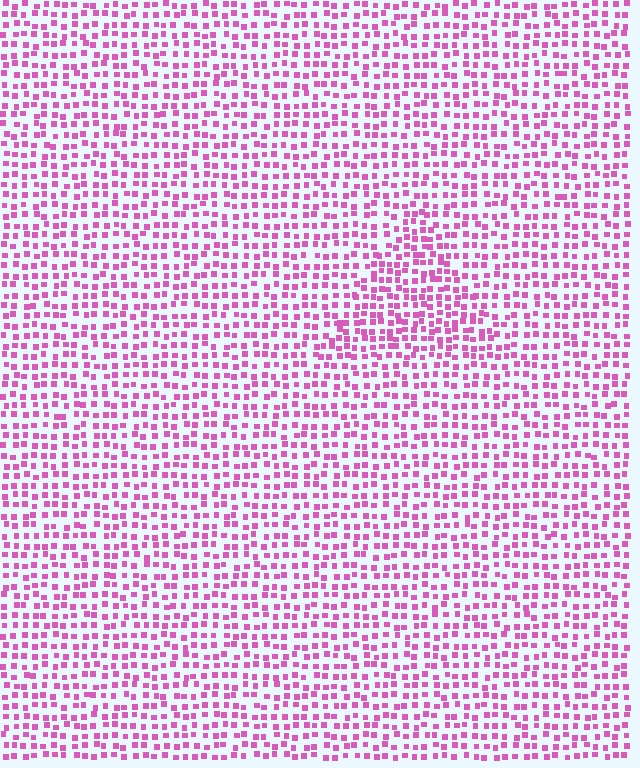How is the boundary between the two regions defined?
The boundary is defined by a change in element density (approximately 1.4x ratio). All elements are the same color, size, and shape.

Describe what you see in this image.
The image contains small pink elements arranged at two different densities. A triangle-shaped region is visible where the elements are more densely packed than the surrounding area.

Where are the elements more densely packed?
The elements are more densely packed inside the triangle boundary.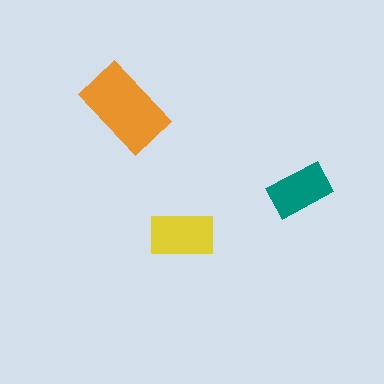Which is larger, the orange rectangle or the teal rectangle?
The orange one.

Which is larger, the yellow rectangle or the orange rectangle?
The orange one.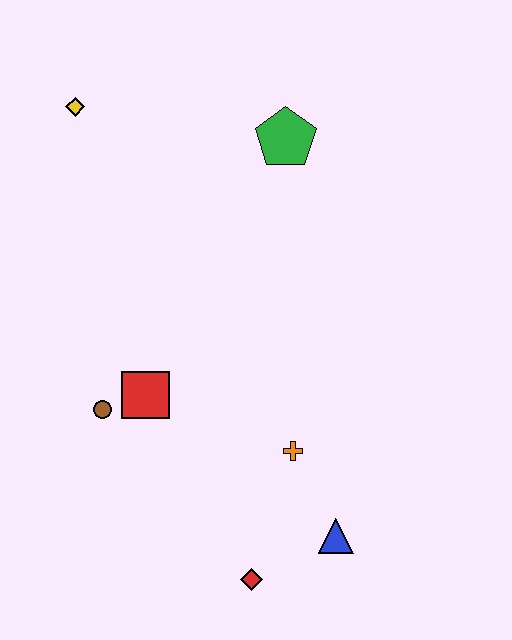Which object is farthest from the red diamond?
The yellow diamond is farthest from the red diamond.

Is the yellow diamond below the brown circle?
No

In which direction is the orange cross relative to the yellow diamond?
The orange cross is below the yellow diamond.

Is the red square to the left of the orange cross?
Yes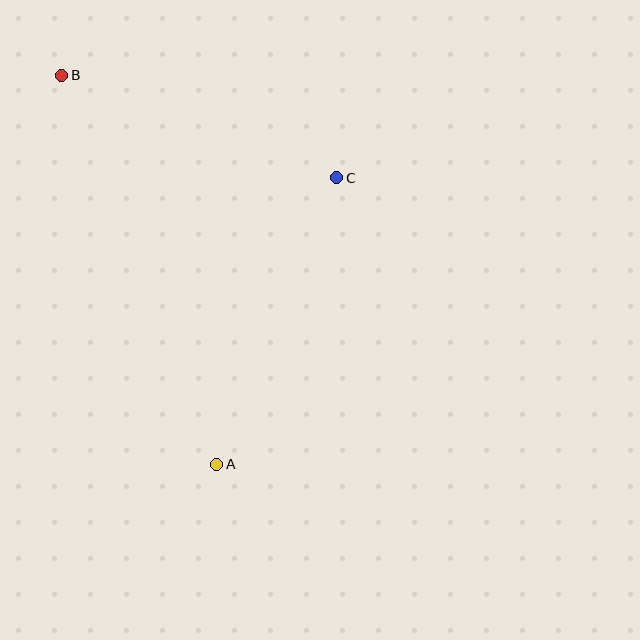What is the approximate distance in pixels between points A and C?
The distance between A and C is approximately 311 pixels.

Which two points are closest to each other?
Points B and C are closest to each other.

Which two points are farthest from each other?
Points A and B are farthest from each other.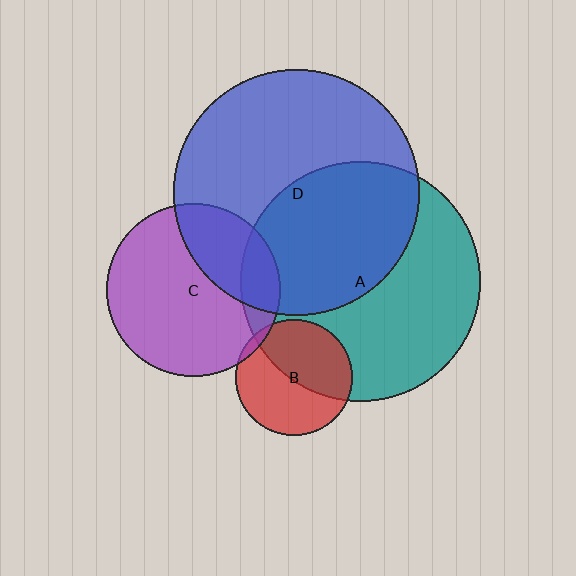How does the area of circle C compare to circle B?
Approximately 2.2 times.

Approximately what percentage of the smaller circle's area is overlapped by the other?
Approximately 50%.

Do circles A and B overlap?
Yes.